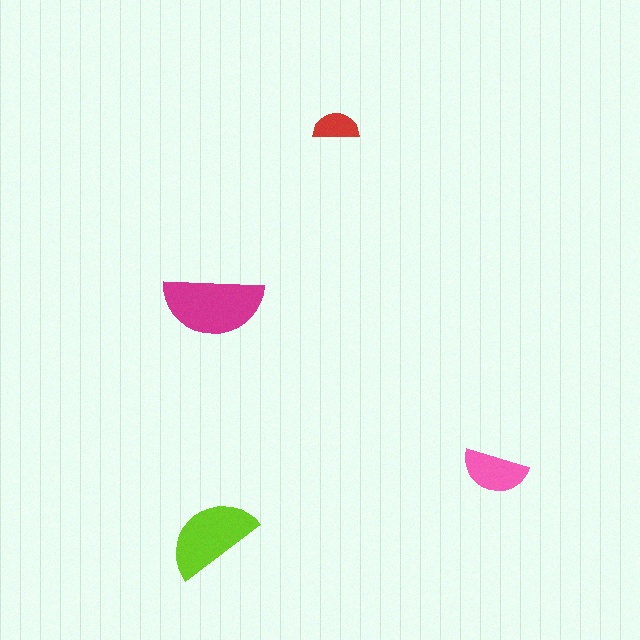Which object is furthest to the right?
The pink semicircle is rightmost.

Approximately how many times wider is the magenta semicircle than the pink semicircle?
About 1.5 times wider.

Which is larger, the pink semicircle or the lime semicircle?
The lime one.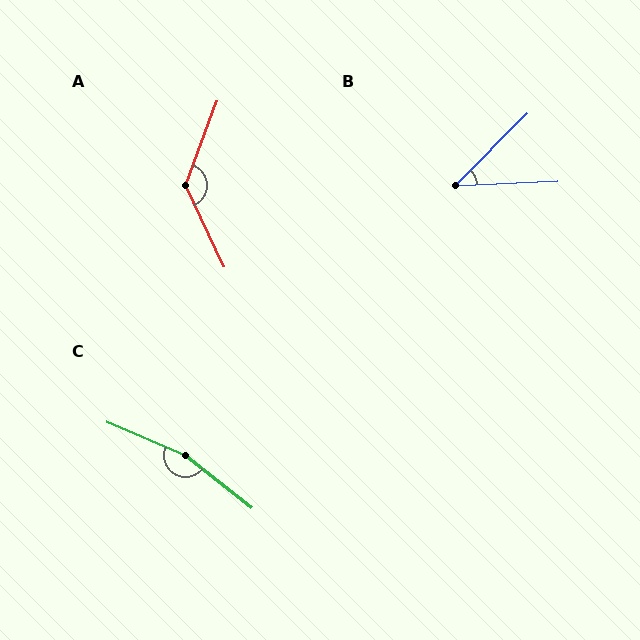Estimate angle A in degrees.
Approximately 135 degrees.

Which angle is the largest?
C, at approximately 164 degrees.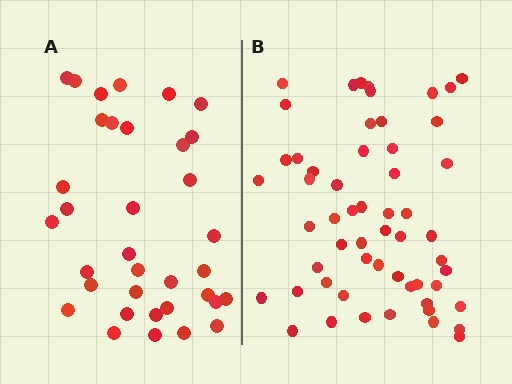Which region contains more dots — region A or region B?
Region B (the right region) has more dots.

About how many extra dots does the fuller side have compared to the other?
Region B has approximately 20 more dots than region A.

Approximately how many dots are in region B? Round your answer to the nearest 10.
About 60 dots. (The exact count is 56, which rounds to 60.)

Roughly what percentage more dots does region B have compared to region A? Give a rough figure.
About 60% more.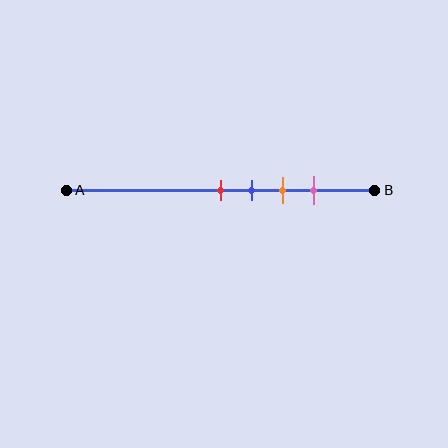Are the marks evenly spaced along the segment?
Yes, the marks are approximately evenly spaced.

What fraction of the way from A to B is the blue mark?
The blue mark is approximately 60% (0.6) of the way from A to B.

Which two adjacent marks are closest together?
The red and blue marks are the closest adjacent pair.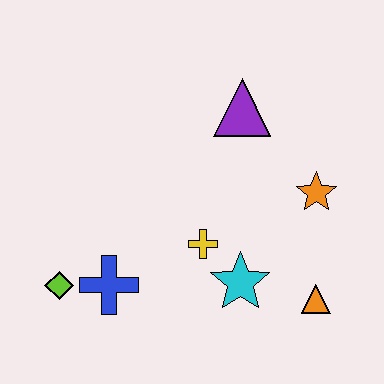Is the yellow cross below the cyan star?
No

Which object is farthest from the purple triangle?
The lime diamond is farthest from the purple triangle.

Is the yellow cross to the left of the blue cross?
No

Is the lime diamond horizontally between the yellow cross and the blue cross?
No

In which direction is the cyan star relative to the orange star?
The cyan star is below the orange star.